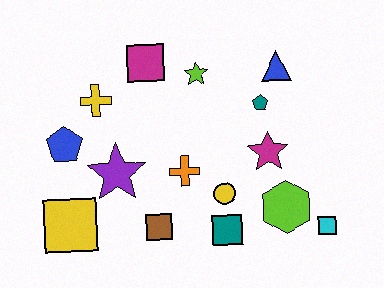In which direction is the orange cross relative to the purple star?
The orange cross is to the right of the purple star.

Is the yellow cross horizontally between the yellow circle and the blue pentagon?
Yes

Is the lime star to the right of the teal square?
No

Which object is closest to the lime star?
The magenta square is closest to the lime star.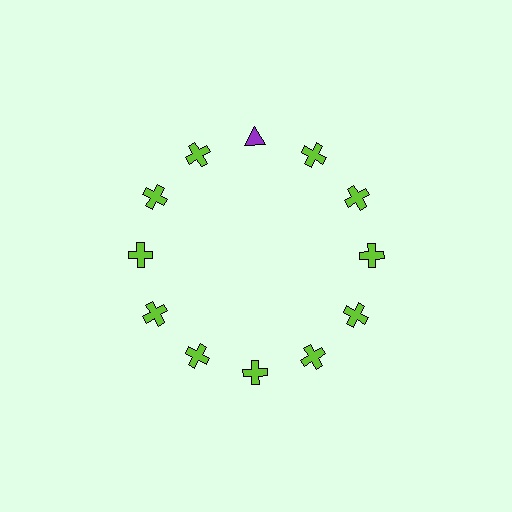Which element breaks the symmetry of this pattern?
The purple triangle at roughly the 12 o'clock position breaks the symmetry. All other shapes are lime crosses.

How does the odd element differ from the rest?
It differs in both color (purple instead of lime) and shape (triangle instead of cross).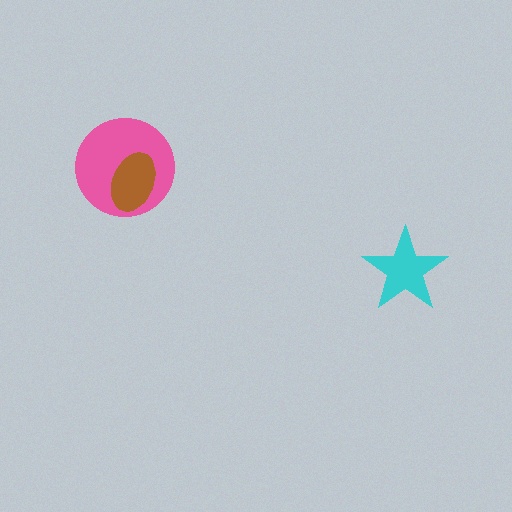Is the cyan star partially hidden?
No, no other shape covers it.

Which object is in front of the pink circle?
The brown ellipse is in front of the pink circle.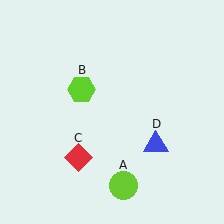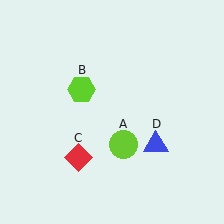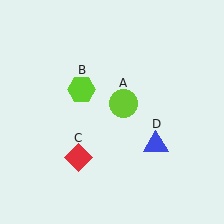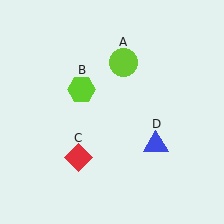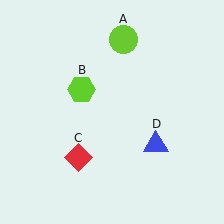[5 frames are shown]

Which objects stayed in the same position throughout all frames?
Lime hexagon (object B) and red diamond (object C) and blue triangle (object D) remained stationary.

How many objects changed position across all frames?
1 object changed position: lime circle (object A).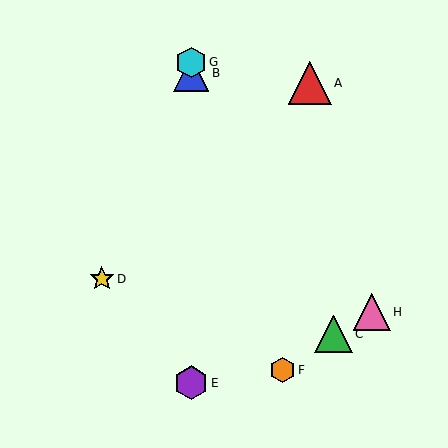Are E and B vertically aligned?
Yes, both are at x≈191.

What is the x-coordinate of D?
Object D is at x≈102.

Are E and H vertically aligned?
No, E is at x≈191 and H is at x≈372.